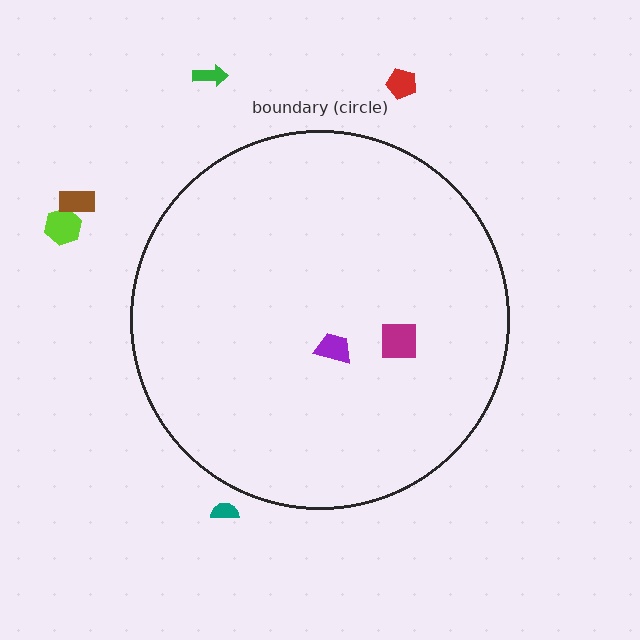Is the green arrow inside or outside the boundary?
Outside.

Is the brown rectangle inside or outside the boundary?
Outside.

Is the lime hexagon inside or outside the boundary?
Outside.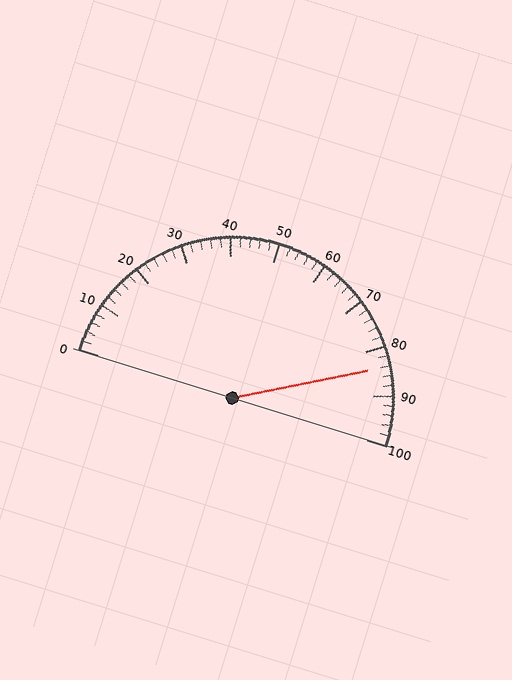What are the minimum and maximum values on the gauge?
The gauge ranges from 0 to 100.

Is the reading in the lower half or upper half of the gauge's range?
The reading is in the upper half of the range (0 to 100).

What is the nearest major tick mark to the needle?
The nearest major tick mark is 80.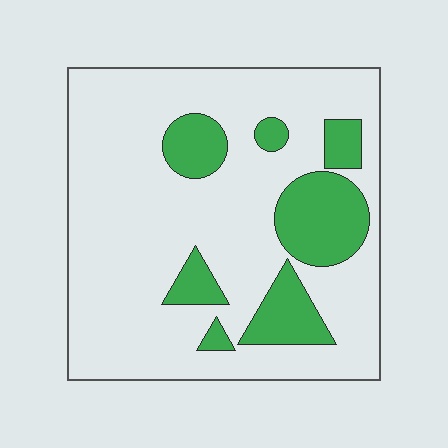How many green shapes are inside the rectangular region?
7.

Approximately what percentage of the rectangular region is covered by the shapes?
Approximately 20%.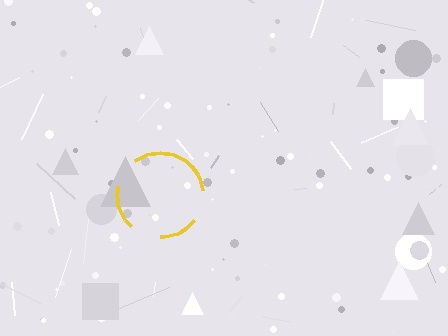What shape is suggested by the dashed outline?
The dashed outline suggests a circle.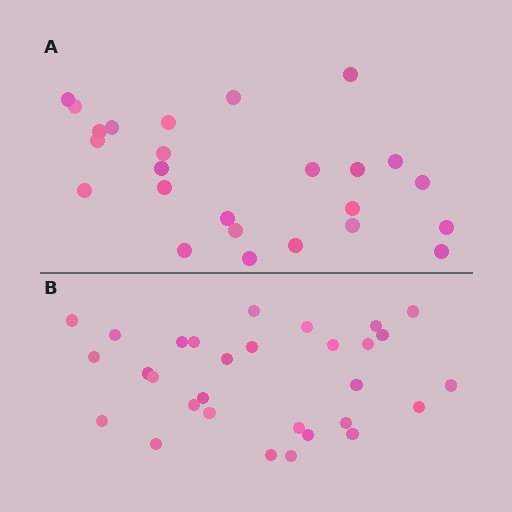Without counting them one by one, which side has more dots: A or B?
Region B (the bottom region) has more dots.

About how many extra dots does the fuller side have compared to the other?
Region B has about 5 more dots than region A.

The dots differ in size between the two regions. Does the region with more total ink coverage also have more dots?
No. Region A has more total ink coverage because its dots are larger, but region B actually contains more individual dots. Total area can be misleading — the number of items is what matters here.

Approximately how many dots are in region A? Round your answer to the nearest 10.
About 20 dots. (The exact count is 25, which rounds to 20.)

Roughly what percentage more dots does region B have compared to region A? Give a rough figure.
About 20% more.